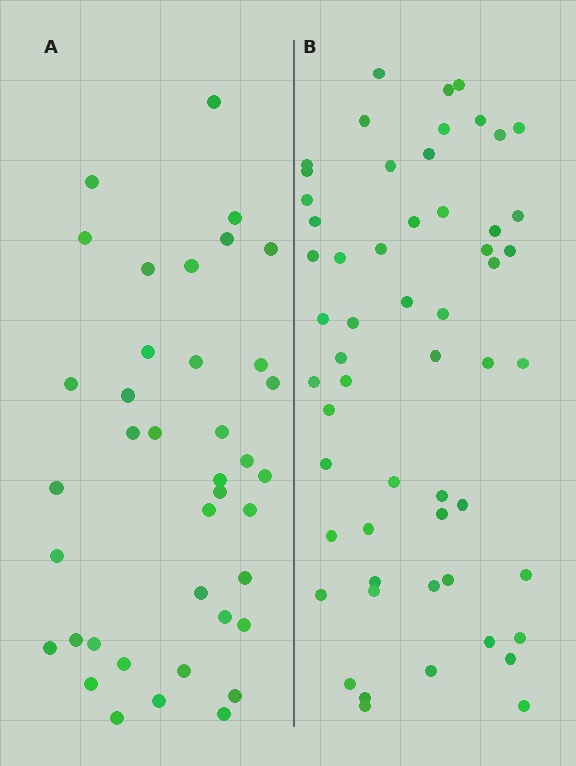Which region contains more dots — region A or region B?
Region B (the right region) has more dots.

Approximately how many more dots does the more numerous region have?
Region B has approximately 15 more dots than region A.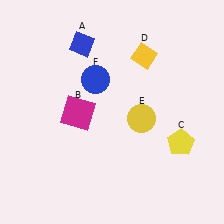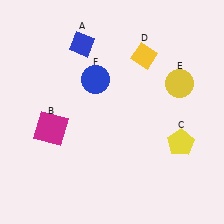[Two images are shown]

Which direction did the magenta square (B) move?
The magenta square (B) moved left.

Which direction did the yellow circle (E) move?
The yellow circle (E) moved right.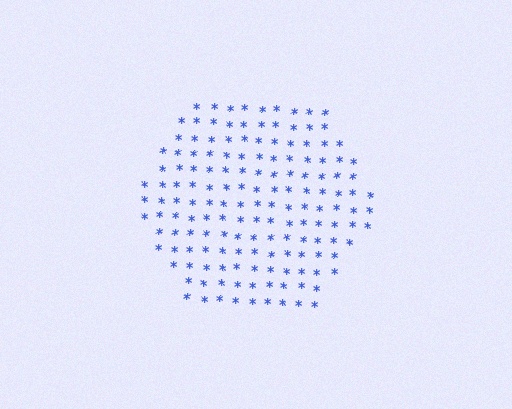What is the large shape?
The large shape is a hexagon.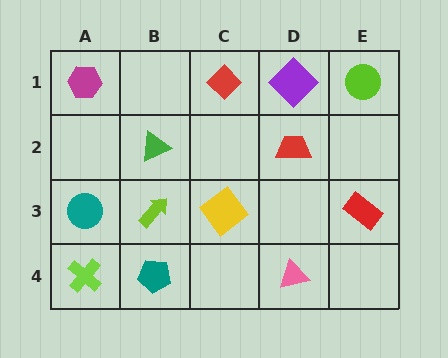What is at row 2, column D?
A red trapezoid.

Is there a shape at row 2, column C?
No, that cell is empty.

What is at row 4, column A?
A lime cross.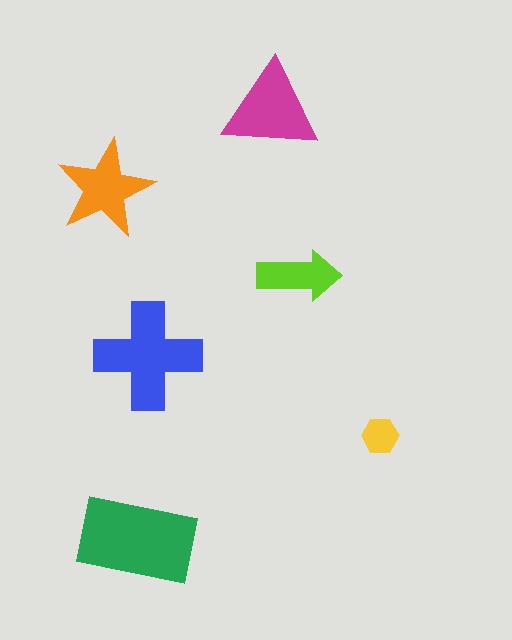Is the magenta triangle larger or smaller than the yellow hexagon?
Larger.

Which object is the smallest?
The yellow hexagon.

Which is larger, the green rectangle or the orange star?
The green rectangle.